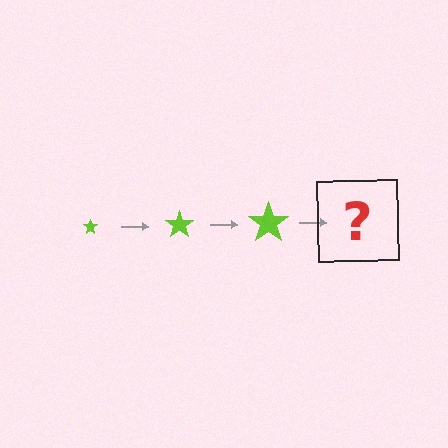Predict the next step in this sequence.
The next step is a lime star, larger than the previous one.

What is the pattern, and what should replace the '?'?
The pattern is that the star gets progressively larger each step. The '?' should be a lime star, larger than the previous one.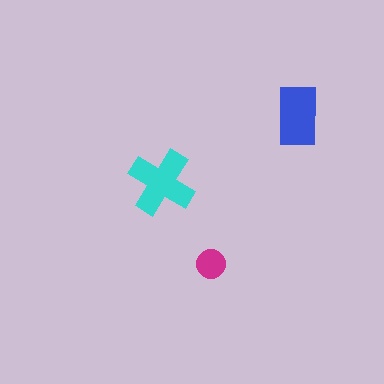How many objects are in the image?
There are 3 objects in the image.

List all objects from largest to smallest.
The cyan cross, the blue rectangle, the magenta circle.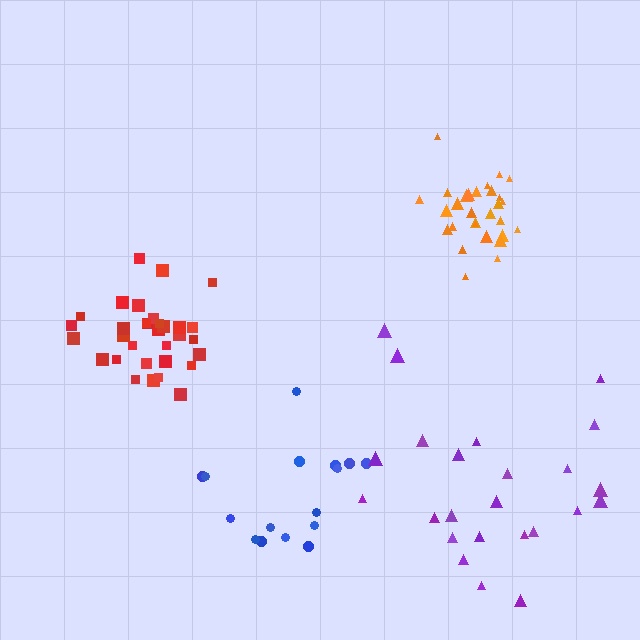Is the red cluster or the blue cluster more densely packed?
Red.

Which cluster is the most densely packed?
Orange.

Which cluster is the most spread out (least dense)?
Purple.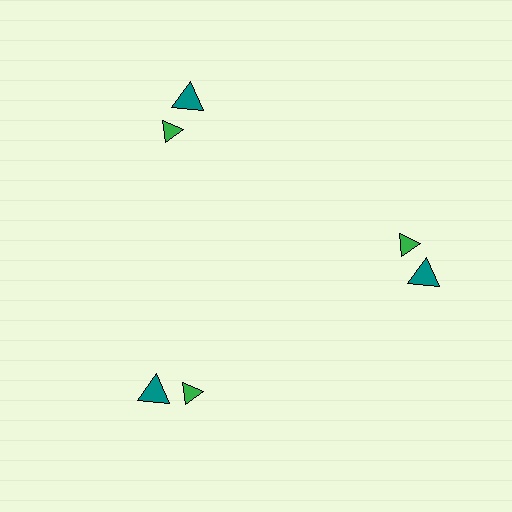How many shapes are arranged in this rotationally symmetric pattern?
There are 6 shapes, arranged in 3 groups of 2.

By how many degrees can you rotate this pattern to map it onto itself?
The pattern maps onto itself every 120 degrees of rotation.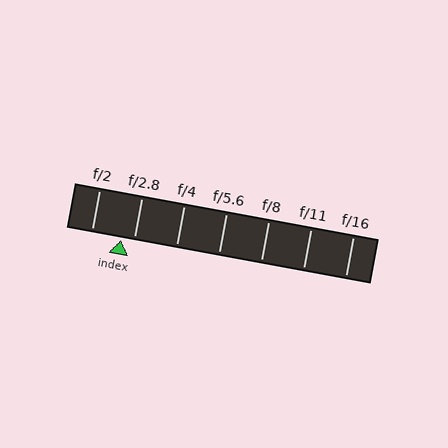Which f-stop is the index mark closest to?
The index mark is closest to f/2.8.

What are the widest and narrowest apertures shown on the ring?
The widest aperture shown is f/2 and the narrowest is f/16.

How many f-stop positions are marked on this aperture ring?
There are 7 f-stop positions marked.